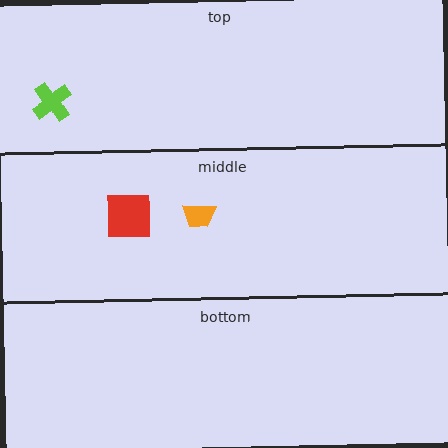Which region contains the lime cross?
The top region.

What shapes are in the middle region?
The orange trapezoid, the red square.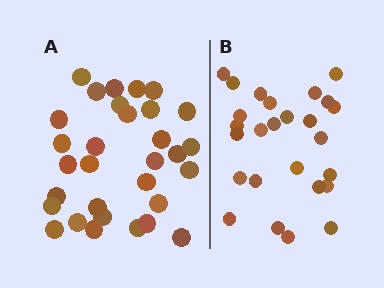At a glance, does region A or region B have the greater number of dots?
Region A (the left region) has more dots.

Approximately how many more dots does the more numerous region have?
Region A has about 5 more dots than region B.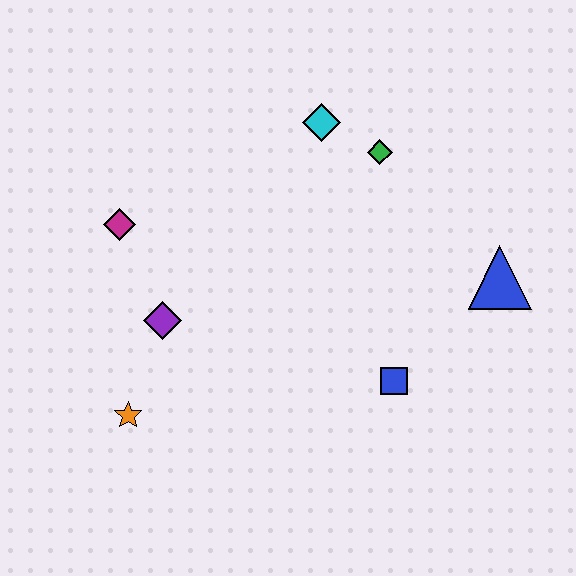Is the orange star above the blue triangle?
No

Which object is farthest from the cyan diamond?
The orange star is farthest from the cyan diamond.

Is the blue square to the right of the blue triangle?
No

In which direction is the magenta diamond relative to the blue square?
The magenta diamond is to the left of the blue square.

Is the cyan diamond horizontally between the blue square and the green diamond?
No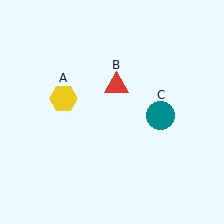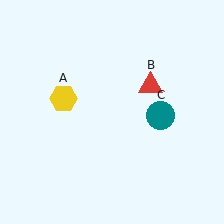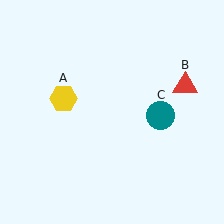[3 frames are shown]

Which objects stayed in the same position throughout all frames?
Yellow hexagon (object A) and teal circle (object C) remained stationary.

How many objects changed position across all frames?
1 object changed position: red triangle (object B).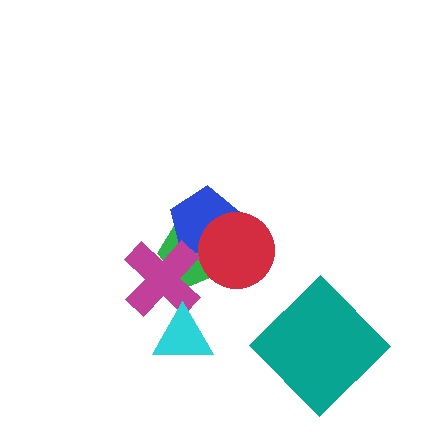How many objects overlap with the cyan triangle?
1 object overlaps with the cyan triangle.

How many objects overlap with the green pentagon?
3 objects overlap with the green pentagon.